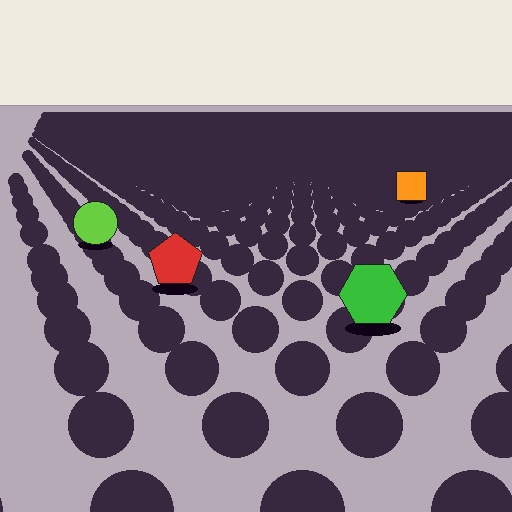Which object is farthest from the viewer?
The orange square is farthest from the viewer. It appears smaller and the ground texture around it is denser.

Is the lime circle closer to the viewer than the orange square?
Yes. The lime circle is closer — you can tell from the texture gradient: the ground texture is coarser near it.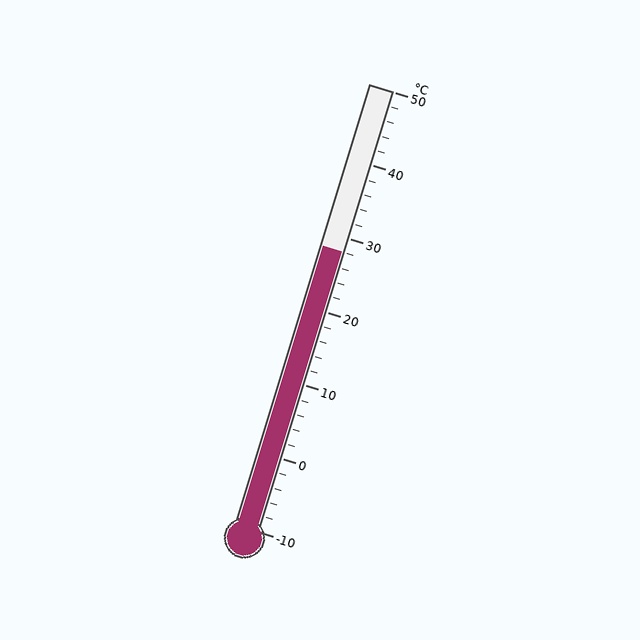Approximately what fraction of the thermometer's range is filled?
The thermometer is filled to approximately 65% of its range.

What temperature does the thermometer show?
The thermometer shows approximately 28°C.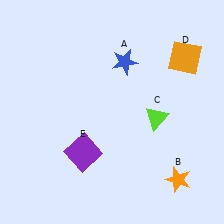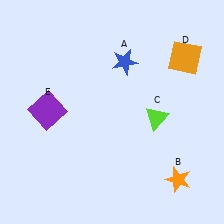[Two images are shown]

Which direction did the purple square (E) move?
The purple square (E) moved up.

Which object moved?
The purple square (E) moved up.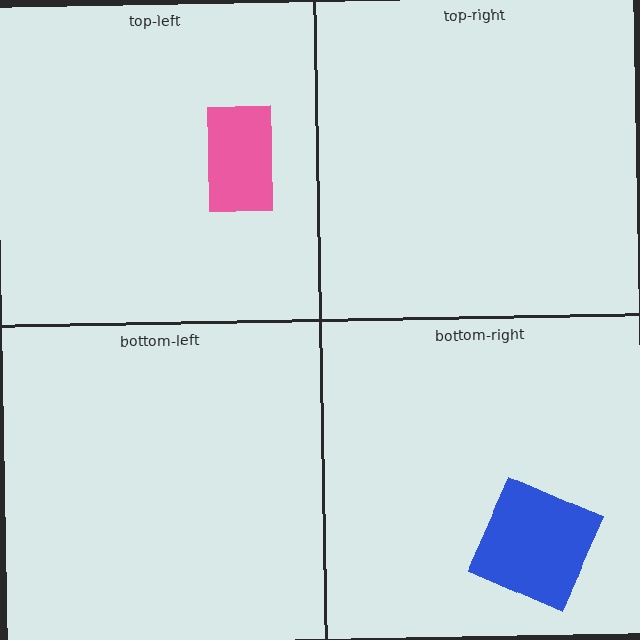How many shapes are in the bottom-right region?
2.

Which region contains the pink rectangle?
The top-left region.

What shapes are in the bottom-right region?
The red triangle, the blue square.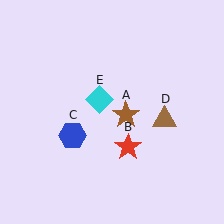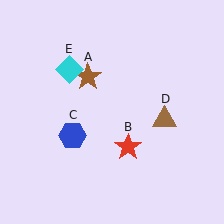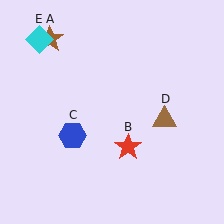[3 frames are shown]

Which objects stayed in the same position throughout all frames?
Red star (object B) and blue hexagon (object C) and brown triangle (object D) remained stationary.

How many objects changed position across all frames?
2 objects changed position: brown star (object A), cyan diamond (object E).